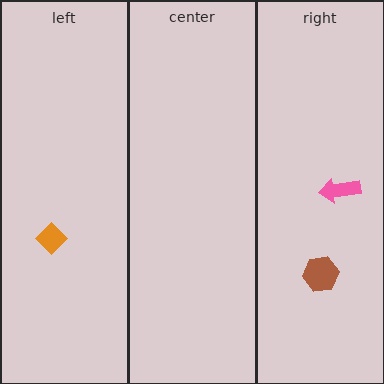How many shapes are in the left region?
1.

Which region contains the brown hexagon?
The right region.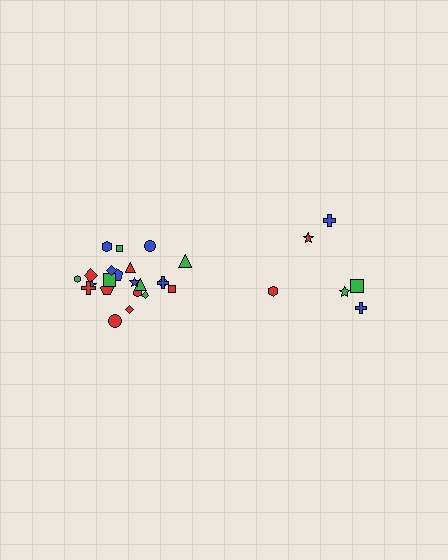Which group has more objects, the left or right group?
The left group.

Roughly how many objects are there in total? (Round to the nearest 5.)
Roughly 30 objects in total.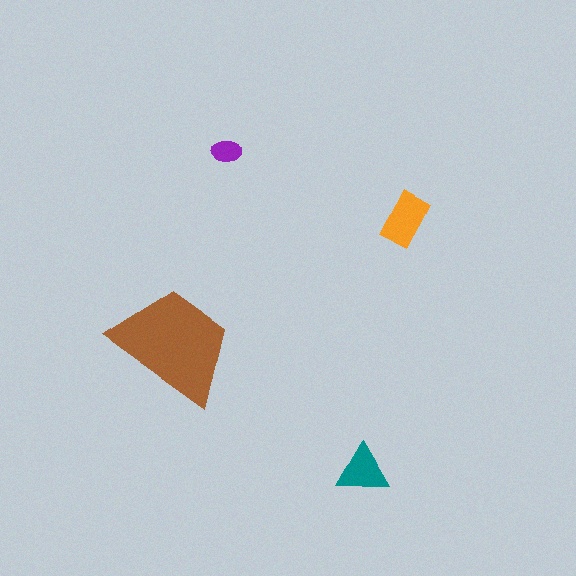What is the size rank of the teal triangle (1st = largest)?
3rd.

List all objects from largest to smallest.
The brown trapezoid, the orange rectangle, the teal triangle, the purple ellipse.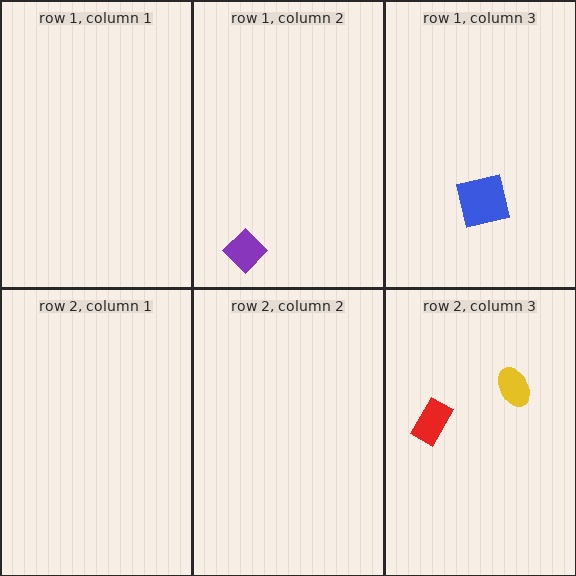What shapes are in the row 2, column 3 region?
The red rectangle, the yellow ellipse.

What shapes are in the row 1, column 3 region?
The blue square.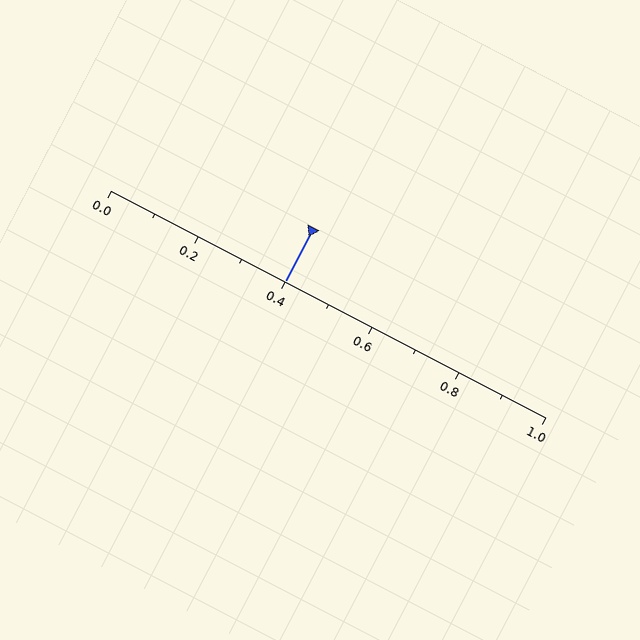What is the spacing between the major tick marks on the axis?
The major ticks are spaced 0.2 apart.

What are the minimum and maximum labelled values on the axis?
The axis runs from 0.0 to 1.0.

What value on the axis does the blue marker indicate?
The marker indicates approximately 0.4.